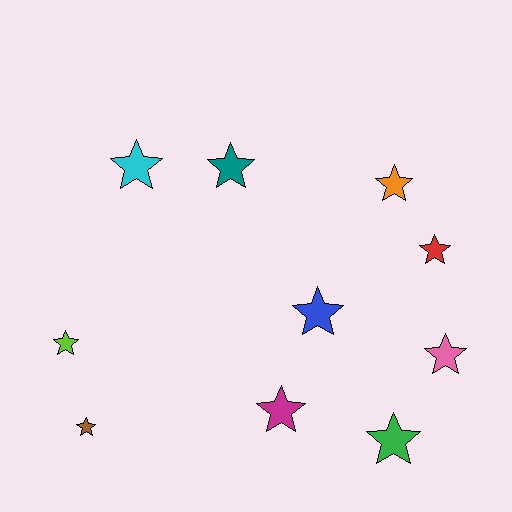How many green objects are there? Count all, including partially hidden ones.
There is 1 green object.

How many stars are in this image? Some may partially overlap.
There are 10 stars.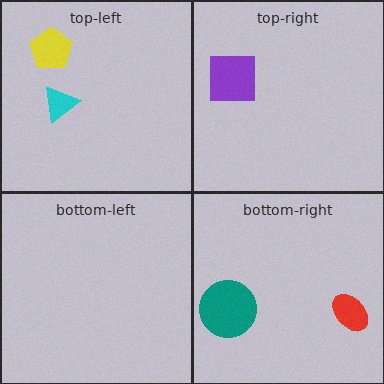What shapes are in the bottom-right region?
The teal circle, the red ellipse.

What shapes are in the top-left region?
The yellow pentagon, the cyan triangle.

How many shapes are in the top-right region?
1.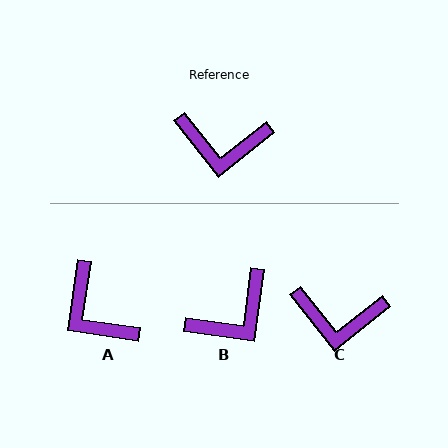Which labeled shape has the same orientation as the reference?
C.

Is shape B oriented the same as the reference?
No, it is off by about 44 degrees.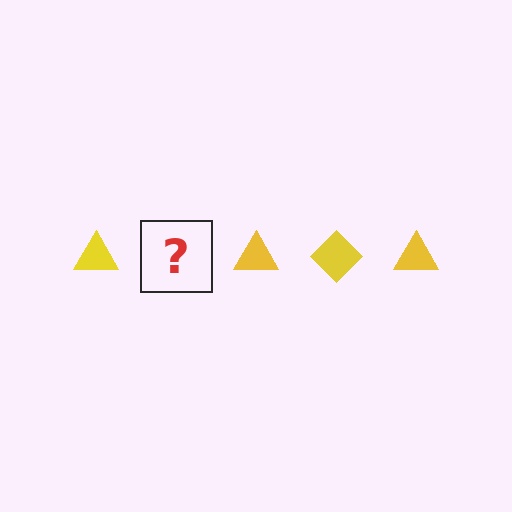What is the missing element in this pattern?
The missing element is a yellow diamond.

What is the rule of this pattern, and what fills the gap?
The rule is that the pattern cycles through triangle, diamond shapes in yellow. The gap should be filled with a yellow diamond.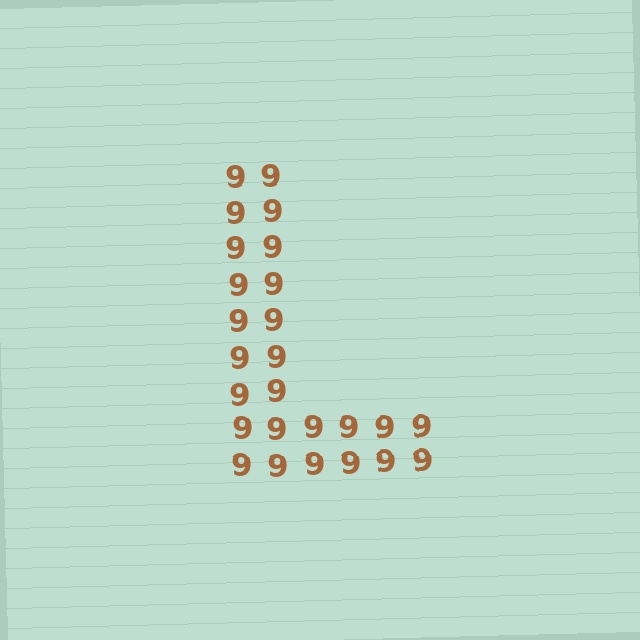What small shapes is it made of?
It is made of small digit 9's.